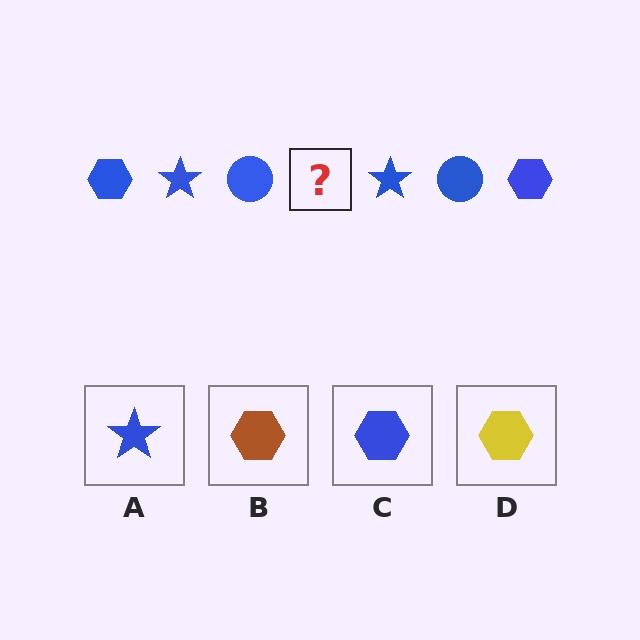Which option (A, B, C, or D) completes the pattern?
C.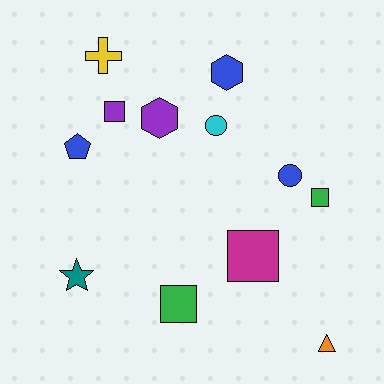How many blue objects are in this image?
There are 3 blue objects.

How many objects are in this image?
There are 12 objects.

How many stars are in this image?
There is 1 star.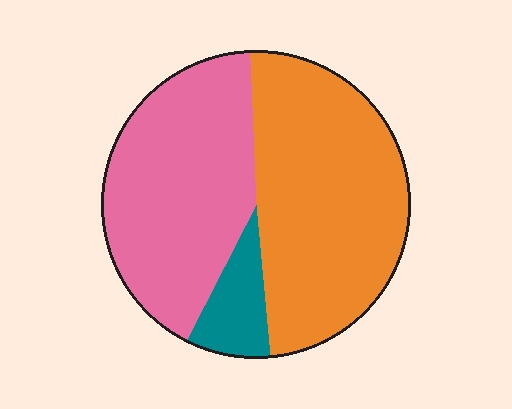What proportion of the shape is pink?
Pink covers 42% of the shape.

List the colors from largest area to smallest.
From largest to smallest: orange, pink, teal.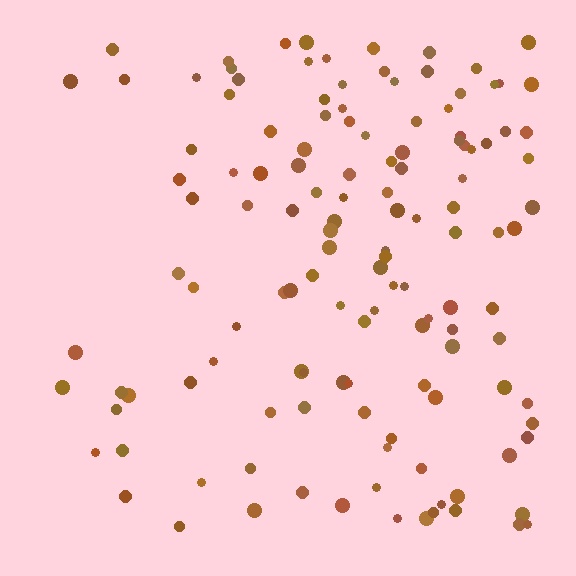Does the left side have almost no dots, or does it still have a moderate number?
Still a moderate number, just noticeably fewer than the right.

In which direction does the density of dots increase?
From left to right, with the right side densest.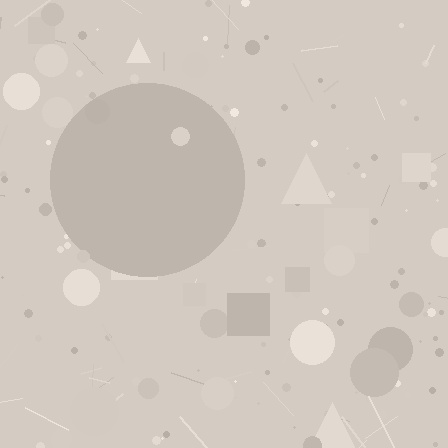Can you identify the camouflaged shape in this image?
The camouflaged shape is a circle.